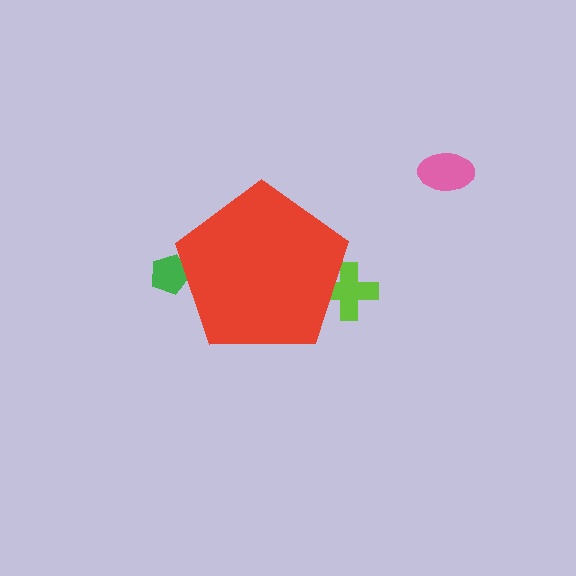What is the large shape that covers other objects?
A red pentagon.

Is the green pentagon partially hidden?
Yes, the green pentagon is partially hidden behind the red pentagon.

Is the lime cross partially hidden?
Yes, the lime cross is partially hidden behind the red pentagon.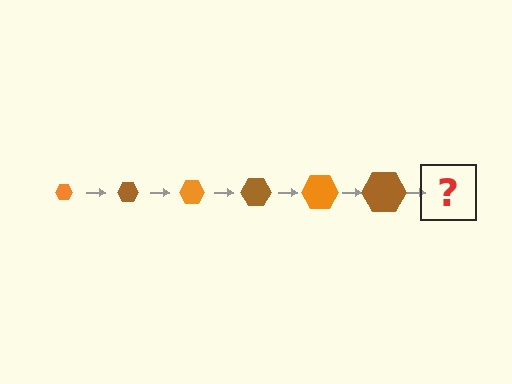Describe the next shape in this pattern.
It should be an orange hexagon, larger than the previous one.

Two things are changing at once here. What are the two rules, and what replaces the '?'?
The two rules are that the hexagon grows larger each step and the color cycles through orange and brown. The '?' should be an orange hexagon, larger than the previous one.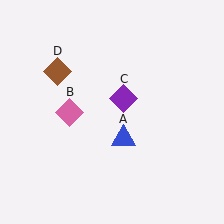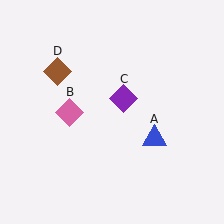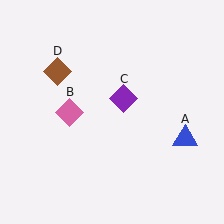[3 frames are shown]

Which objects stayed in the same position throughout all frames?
Pink diamond (object B) and purple diamond (object C) and brown diamond (object D) remained stationary.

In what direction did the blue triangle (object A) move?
The blue triangle (object A) moved right.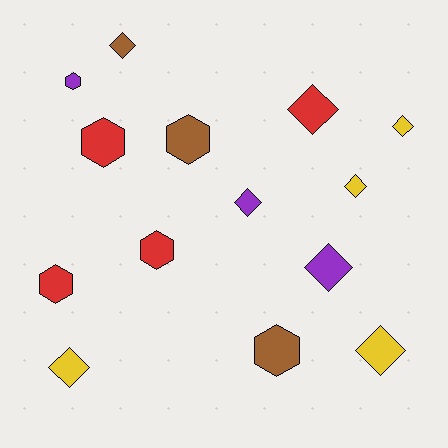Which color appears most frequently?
Yellow, with 4 objects.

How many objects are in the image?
There are 14 objects.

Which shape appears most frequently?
Diamond, with 8 objects.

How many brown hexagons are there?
There are 2 brown hexagons.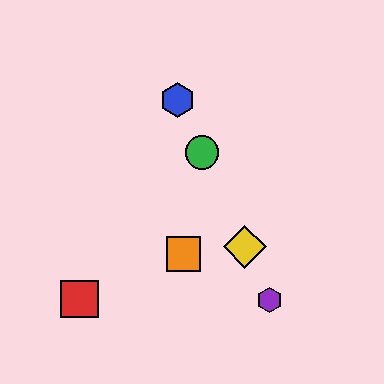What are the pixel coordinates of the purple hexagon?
The purple hexagon is at (269, 300).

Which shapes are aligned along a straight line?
The blue hexagon, the green circle, the yellow diamond, the purple hexagon are aligned along a straight line.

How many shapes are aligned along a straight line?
4 shapes (the blue hexagon, the green circle, the yellow diamond, the purple hexagon) are aligned along a straight line.